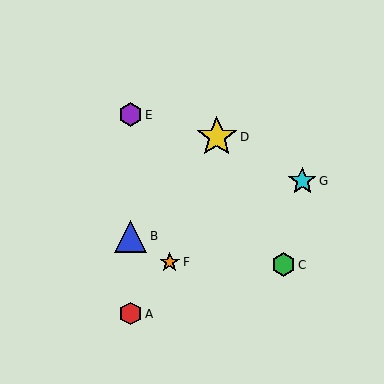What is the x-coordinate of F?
Object F is at x≈170.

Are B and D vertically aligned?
No, B is at x≈131 and D is at x≈217.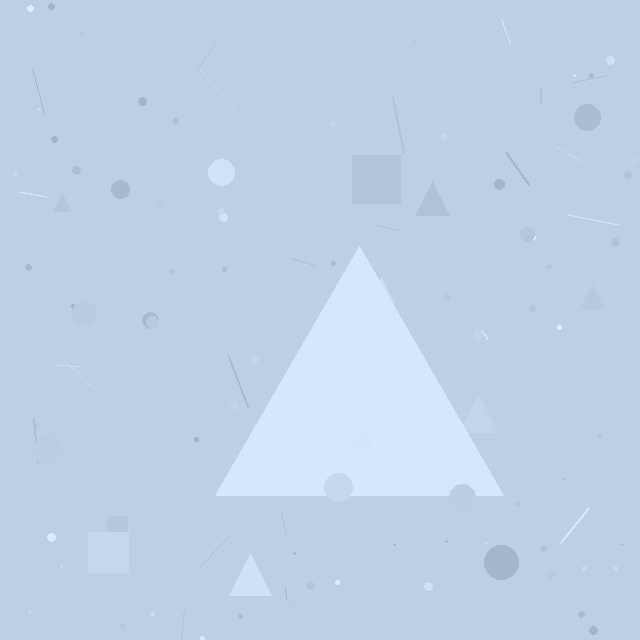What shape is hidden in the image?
A triangle is hidden in the image.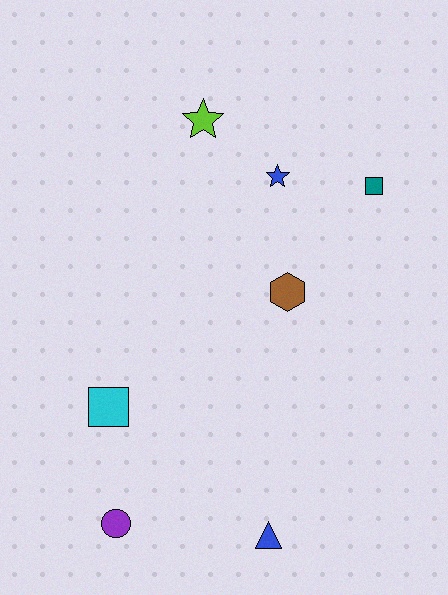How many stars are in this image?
There are 2 stars.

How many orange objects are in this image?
There are no orange objects.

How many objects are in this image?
There are 7 objects.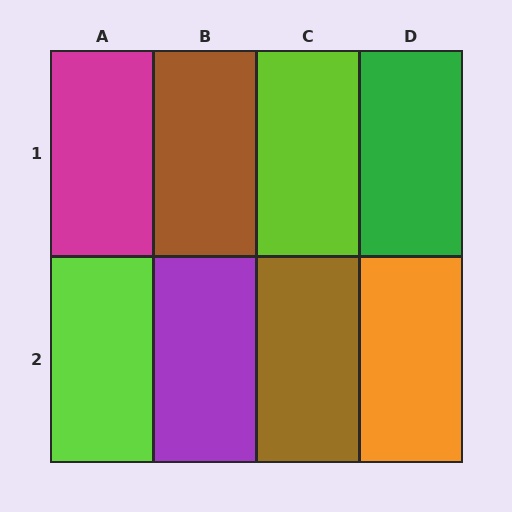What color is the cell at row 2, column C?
Brown.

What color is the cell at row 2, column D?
Orange.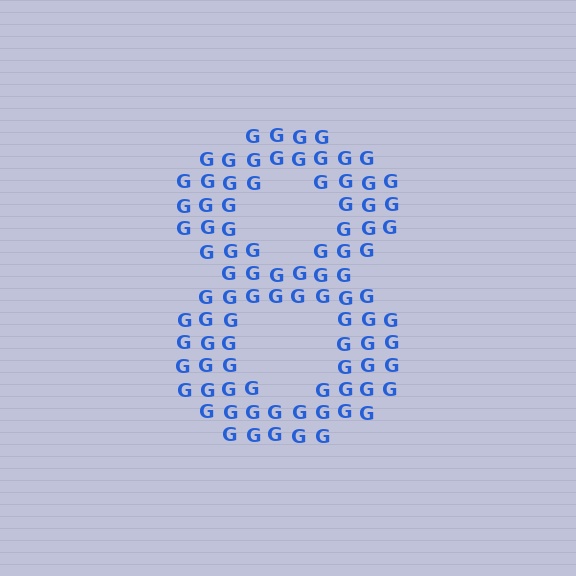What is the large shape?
The large shape is the digit 8.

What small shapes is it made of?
It is made of small letter G's.